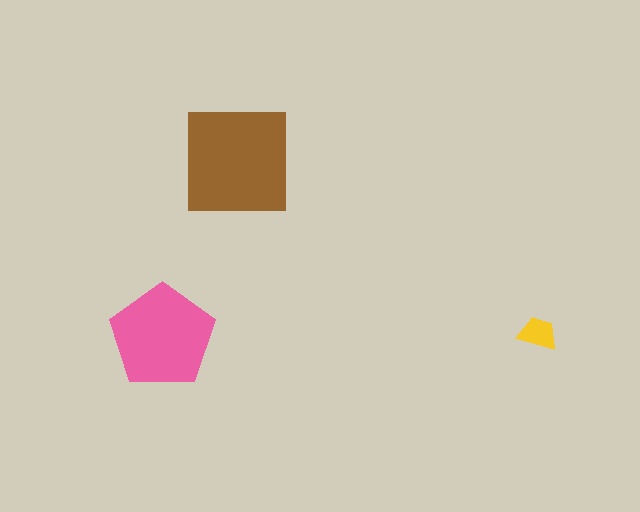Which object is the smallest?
The yellow trapezoid.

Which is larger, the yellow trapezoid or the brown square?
The brown square.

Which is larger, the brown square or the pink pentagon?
The brown square.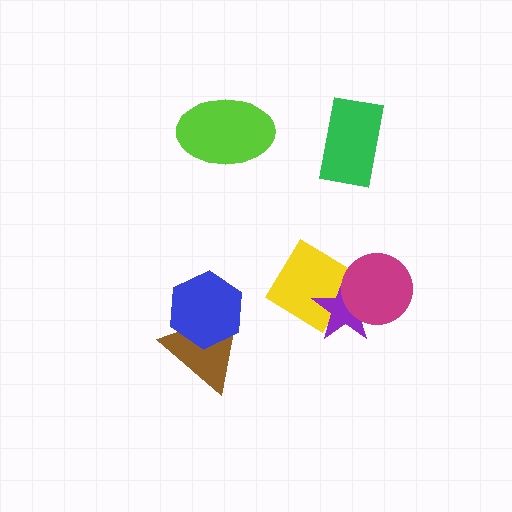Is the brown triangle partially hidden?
Yes, it is partially covered by another shape.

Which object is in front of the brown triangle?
The blue hexagon is in front of the brown triangle.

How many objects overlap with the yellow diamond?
2 objects overlap with the yellow diamond.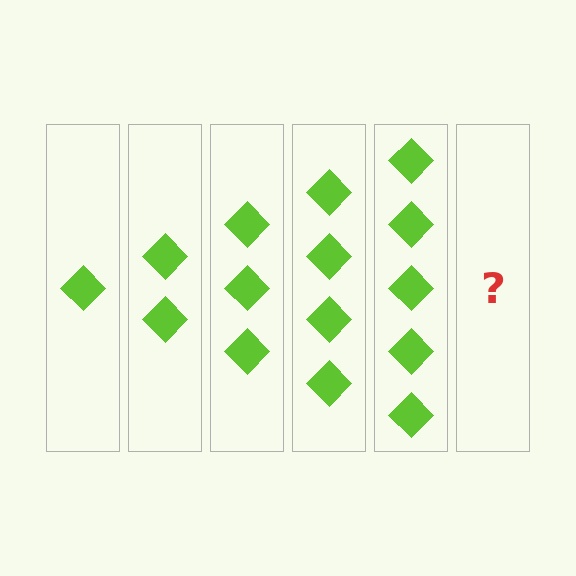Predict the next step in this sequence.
The next step is 6 diamonds.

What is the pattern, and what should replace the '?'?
The pattern is that each step adds one more diamond. The '?' should be 6 diamonds.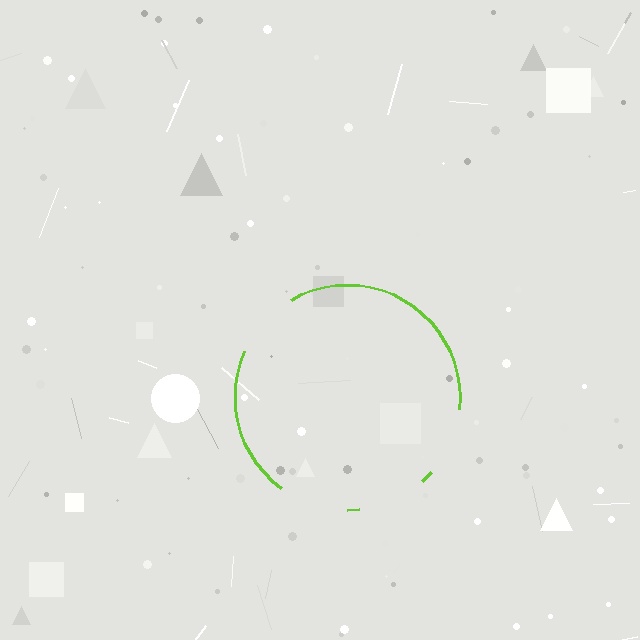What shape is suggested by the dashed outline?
The dashed outline suggests a circle.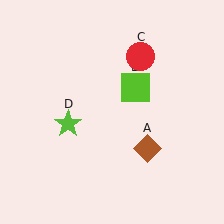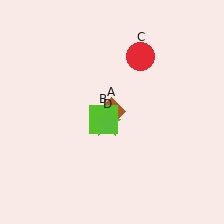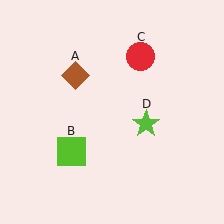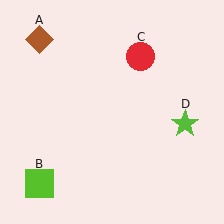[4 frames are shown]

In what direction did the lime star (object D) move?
The lime star (object D) moved right.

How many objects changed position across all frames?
3 objects changed position: brown diamond (object A), lime square (object B), lime star (object D).